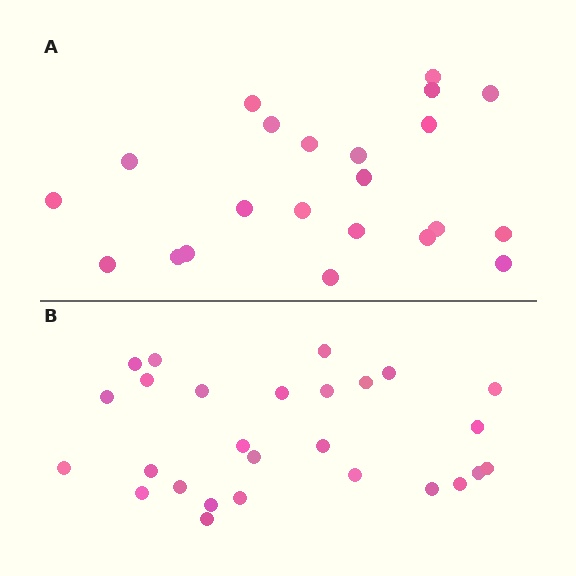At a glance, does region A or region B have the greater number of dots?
Region B (the bottom region) has more dots.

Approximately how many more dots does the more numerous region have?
Region B has about 5 more dots than region A.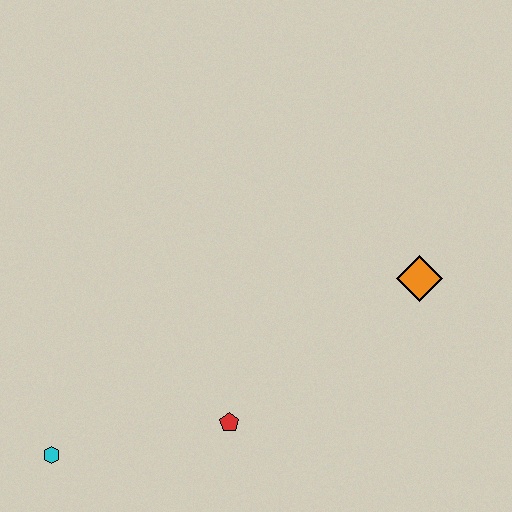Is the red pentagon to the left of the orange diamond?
Yes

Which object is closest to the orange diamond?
The red pentagon is closest to the orange diamond.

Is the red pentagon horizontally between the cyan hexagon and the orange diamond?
Yes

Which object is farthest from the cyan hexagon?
The orange diamond is farthest from the cyan hexagon.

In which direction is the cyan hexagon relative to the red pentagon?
The cyan hexagon is to the left of the red pentagon.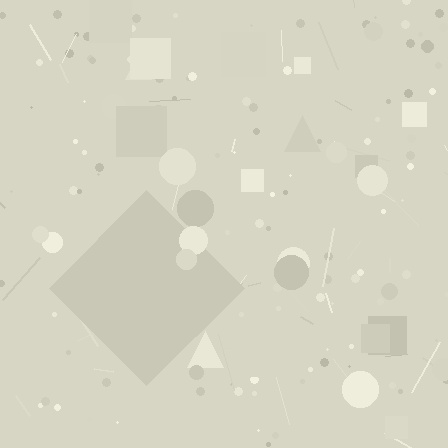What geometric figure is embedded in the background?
A diamond is embedded in the background.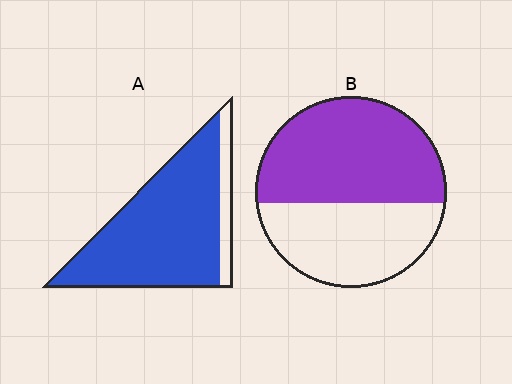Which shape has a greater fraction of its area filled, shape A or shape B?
Shape A.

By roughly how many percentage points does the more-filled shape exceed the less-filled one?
By roughly 30 percentage points (A over B).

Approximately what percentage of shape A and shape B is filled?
A is approximately 85% and B is approximately 55%.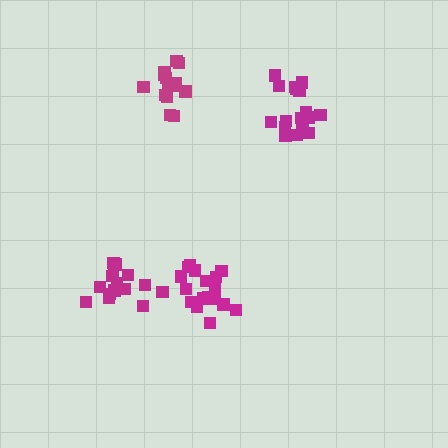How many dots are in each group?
Group 1: 14 dots, Group 2: 17 dots, Group 3: 16 dots, Group 4: 17 dots (64 total).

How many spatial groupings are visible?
There are 4 spatial groupings.